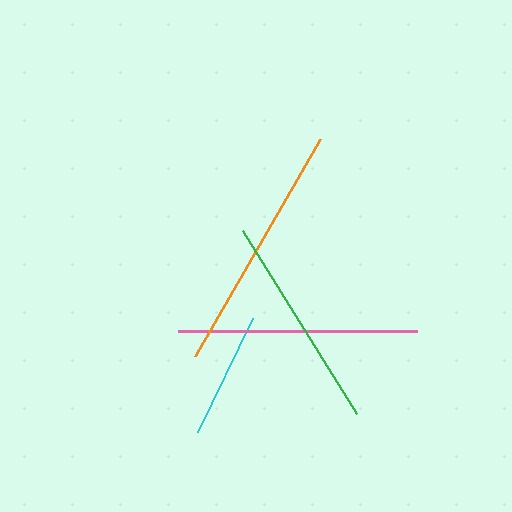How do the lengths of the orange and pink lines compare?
The orange and pink lines are approximately the same length.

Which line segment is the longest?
The orange line is the longest at approximately 250 pixels.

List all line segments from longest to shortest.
From longest to shortest: orange, pink, green, cyan.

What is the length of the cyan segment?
The cyan segment is approximately 127 pixels long.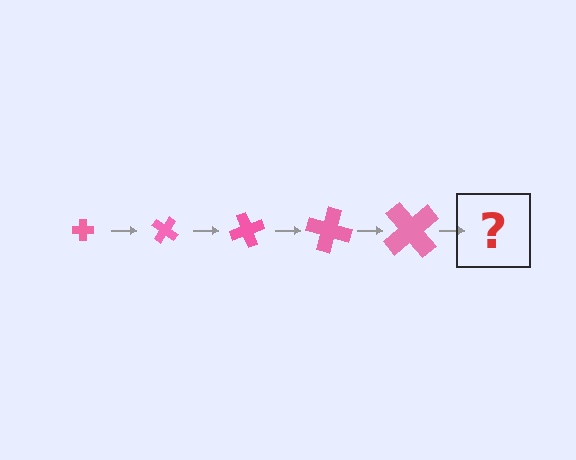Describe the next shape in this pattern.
It should be a cross, larger than the previous one and rotated 175 degrees from the start.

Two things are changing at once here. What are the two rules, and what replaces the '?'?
The two rules are that the cross grows larger each step and it rotates 35 degrees each step. The '?' should be a cross, larger than the previous one and rotated 175 degrees from the start.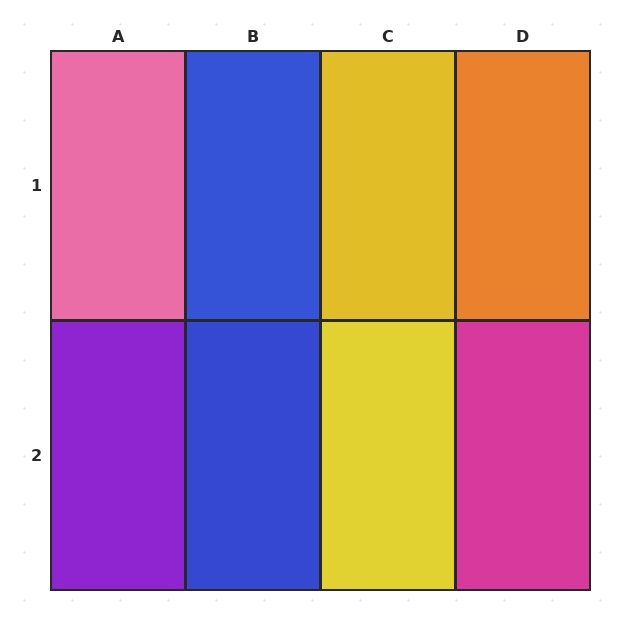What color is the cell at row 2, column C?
Yellow.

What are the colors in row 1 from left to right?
Pink, blue, yellow, orange.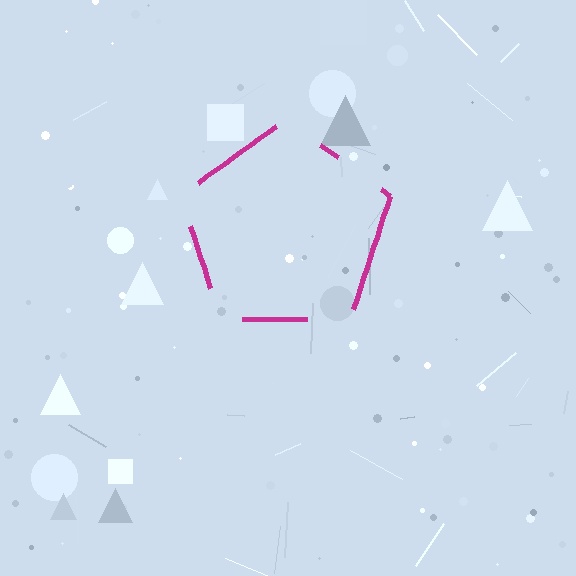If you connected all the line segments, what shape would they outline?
They would outline a pentagon.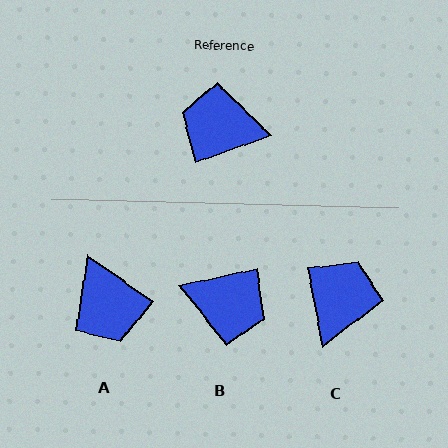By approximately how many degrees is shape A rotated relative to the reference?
Approximately 126 degrees counter-clockwise.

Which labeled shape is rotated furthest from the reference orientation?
B, about 173 degrees away.